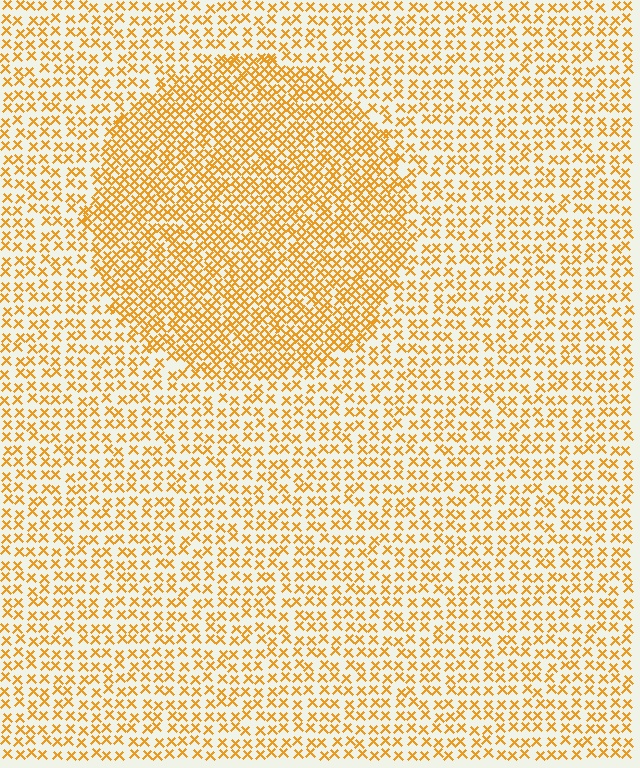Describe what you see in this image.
The image contains small orange elements arranged at two different densities. A circle-shaped region is visible where the elements are more densely packed than the surrounding area.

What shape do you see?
I see a circle.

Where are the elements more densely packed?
The elements are more densely packed inside the circle boundary.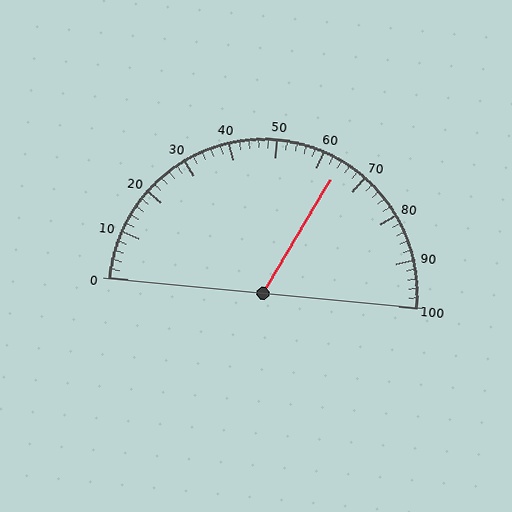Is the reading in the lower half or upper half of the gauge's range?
The reading is in the upper half of the range (0 to 100).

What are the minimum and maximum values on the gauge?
The gauge ranges from 0 to 100.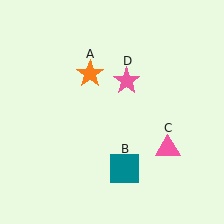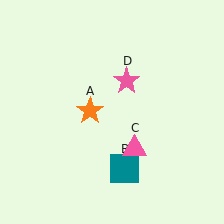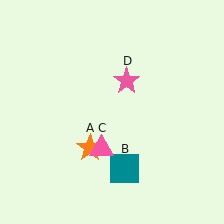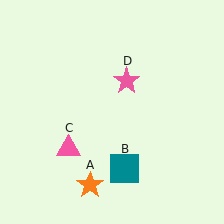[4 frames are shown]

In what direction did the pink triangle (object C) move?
The pink triangle (object C) moved left.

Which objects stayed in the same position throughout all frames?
Teal square (object B) and pink star (object D) remained stationary.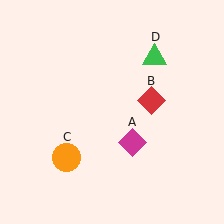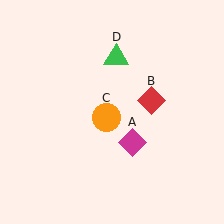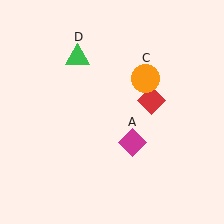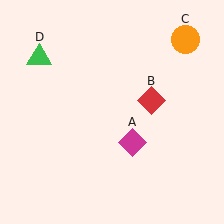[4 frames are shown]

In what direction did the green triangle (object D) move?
The green triangle (object D) moved left.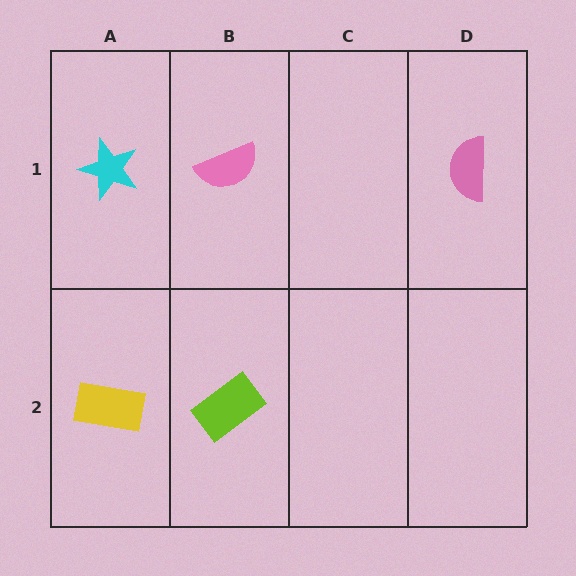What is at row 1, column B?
A pink semicircle.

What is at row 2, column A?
A yellow rectangle.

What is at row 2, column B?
A lime rectangle.